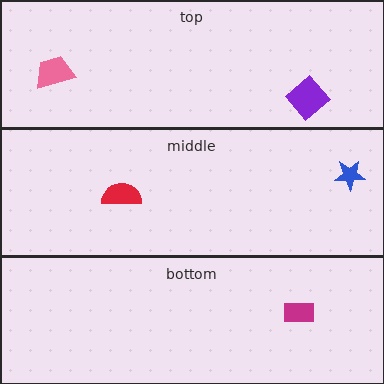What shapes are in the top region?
The purple diamond, the pink trapezoid.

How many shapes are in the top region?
2.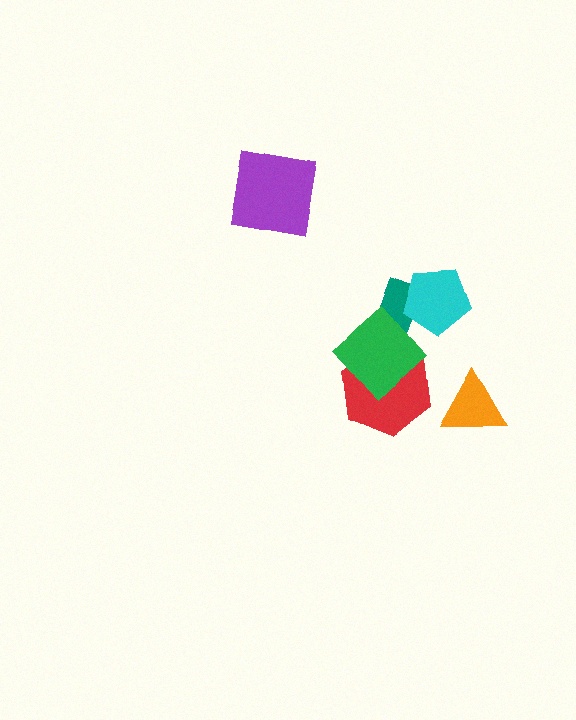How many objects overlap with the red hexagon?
1 object overlaps with the red hexagon.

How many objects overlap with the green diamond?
2 objects overlap with the green diamond.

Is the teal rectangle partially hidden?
Yes, it is partially covered by another shape.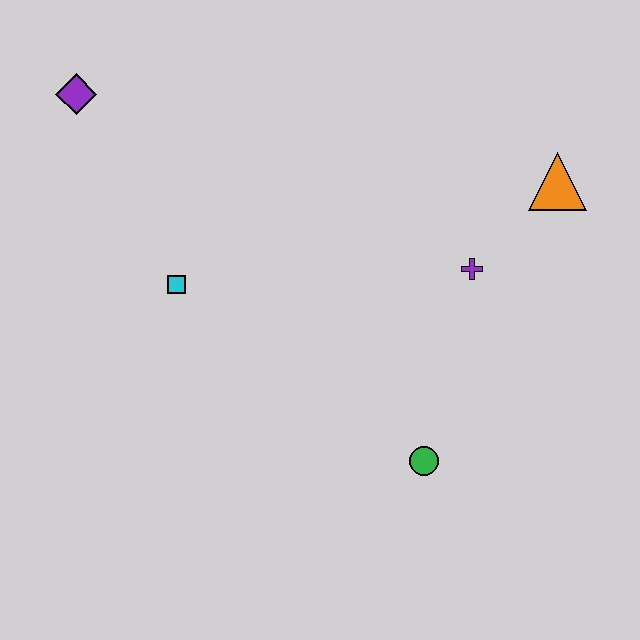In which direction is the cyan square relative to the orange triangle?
The cyan square is to the left of the orange triangle.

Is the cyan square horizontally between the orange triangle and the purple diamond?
Yes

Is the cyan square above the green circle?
Yes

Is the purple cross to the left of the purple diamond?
No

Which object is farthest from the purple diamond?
The green circle is farthest from the purple diamond.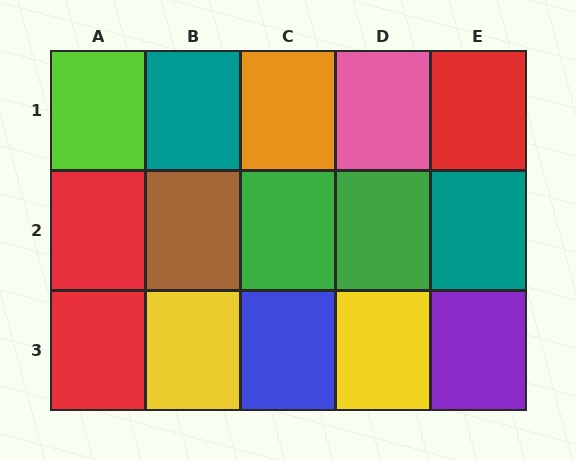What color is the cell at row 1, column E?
Red.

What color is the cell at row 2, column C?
Green.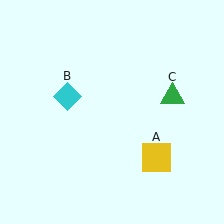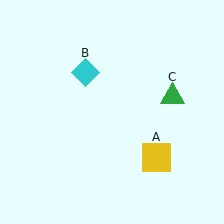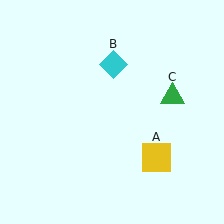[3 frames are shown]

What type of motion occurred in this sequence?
The cyan diamond (object B) rotated clockwise around the center of the scene.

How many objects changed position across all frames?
1 object changed position: cyan diamond (object B).